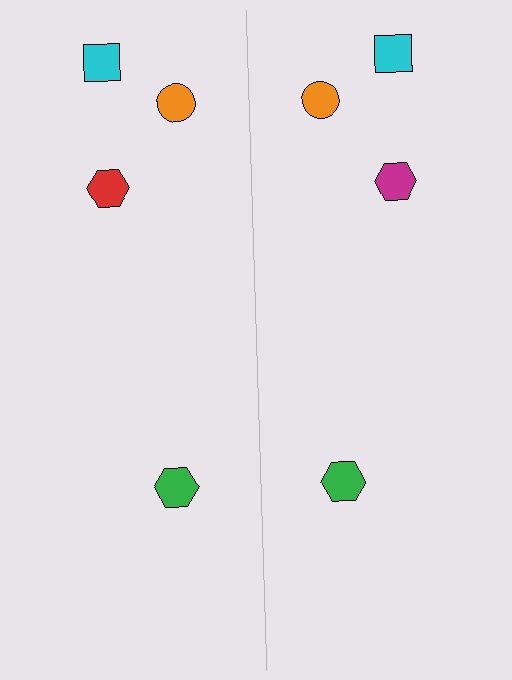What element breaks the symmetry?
The magenta hexagon on the right side breaks the symmetry — its mirror counterpart is red.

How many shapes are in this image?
There are 8 shapes in this image.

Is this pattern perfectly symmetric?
No, the pattern is not perfectly symmetric. The magenta hexagon on the right side breaks the symmetry — its mirror counterpart is red.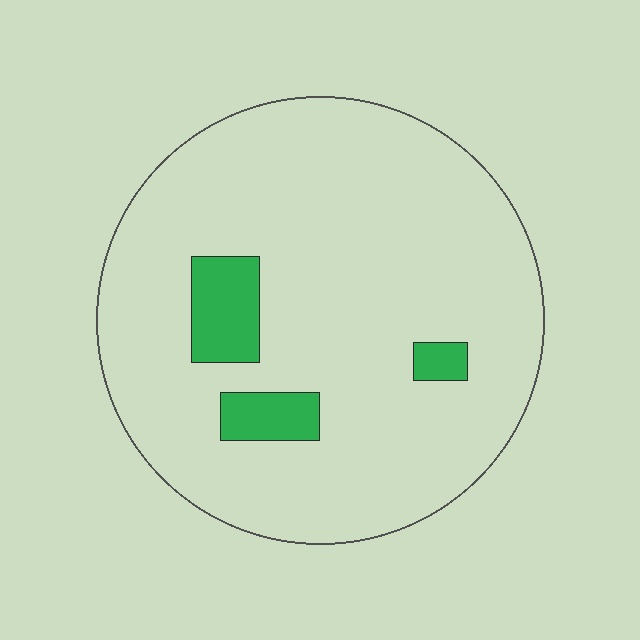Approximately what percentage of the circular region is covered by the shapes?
Approximately 10%.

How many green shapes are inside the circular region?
3.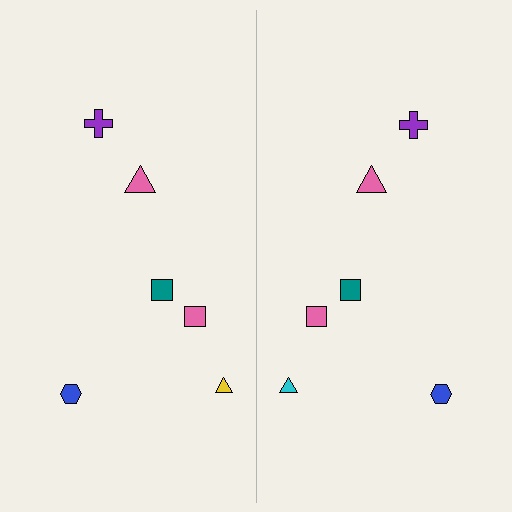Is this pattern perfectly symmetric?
No, the pattern is not perfectly symmetric. The cyan triangle on the right side breaks the symmetry — its mirror counterpart is yellow.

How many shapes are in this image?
There are 12 shapes in this image.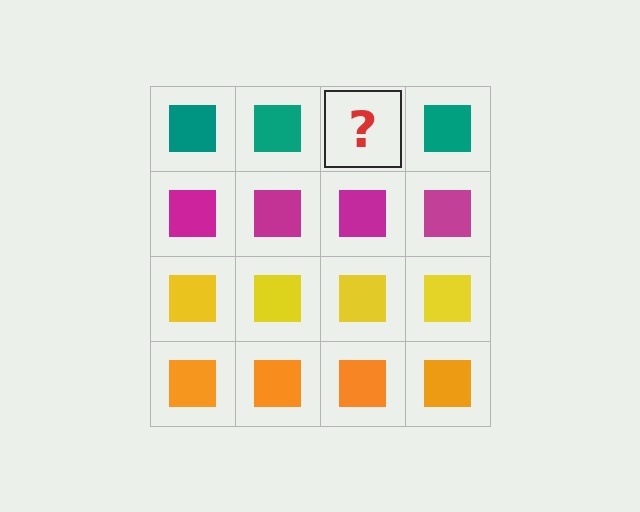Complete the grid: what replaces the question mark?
The question mark should be replaced with a teal square.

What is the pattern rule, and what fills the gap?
The rule is that each row has a consistent color. The gap should be filled with a teal square.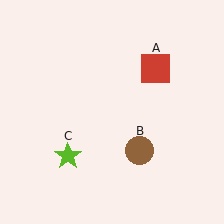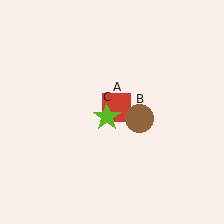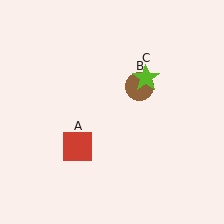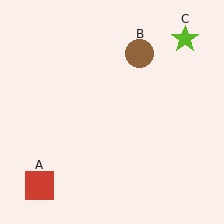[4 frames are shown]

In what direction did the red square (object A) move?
The red square (object A) moved down and to the left.